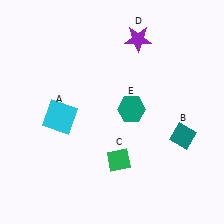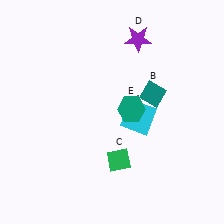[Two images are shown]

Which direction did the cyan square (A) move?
The cyan square (A) moved right.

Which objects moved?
The objects that moved are: the cyan square (A), the teal diamond (B).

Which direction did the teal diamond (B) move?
The teal diamond (B) moved up.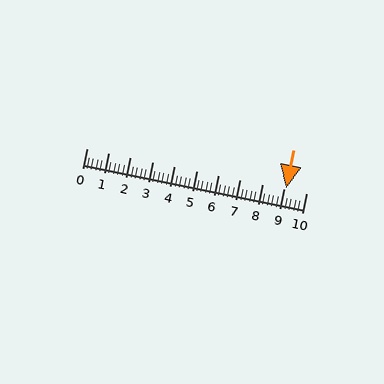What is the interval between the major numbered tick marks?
The major tick marks are spaced 1 units apart.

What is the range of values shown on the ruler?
The ruler shows values from 0 to 10.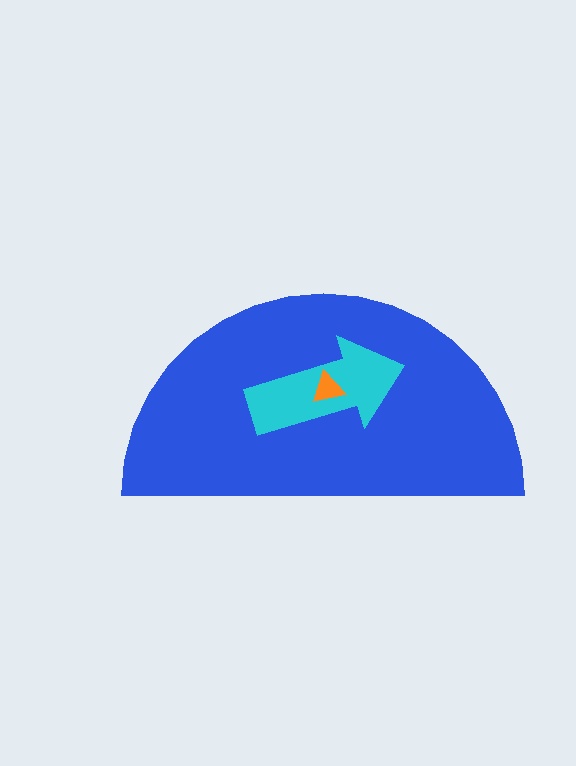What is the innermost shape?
The orange triangle.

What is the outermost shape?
The blue semicircle.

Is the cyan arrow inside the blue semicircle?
Yes.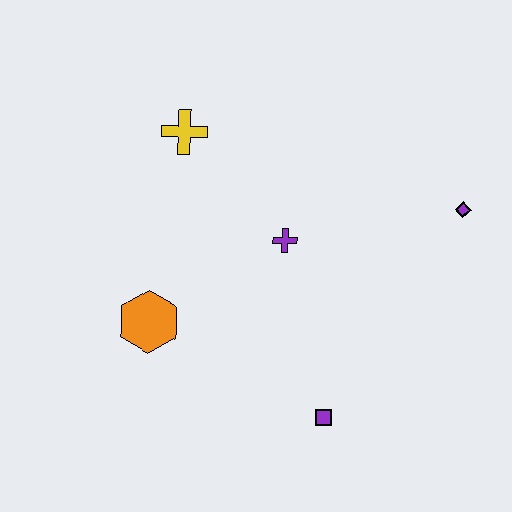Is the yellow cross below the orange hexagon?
No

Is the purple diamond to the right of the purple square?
Yes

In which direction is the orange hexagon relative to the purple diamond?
The orange hexagon is to the left of the purple diamond.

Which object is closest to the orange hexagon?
The purple cross is closest to the orange hexagon.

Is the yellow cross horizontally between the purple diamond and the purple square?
No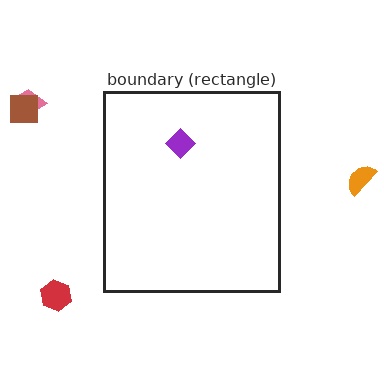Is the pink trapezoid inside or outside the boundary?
Outside.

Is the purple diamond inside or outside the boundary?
Inside.